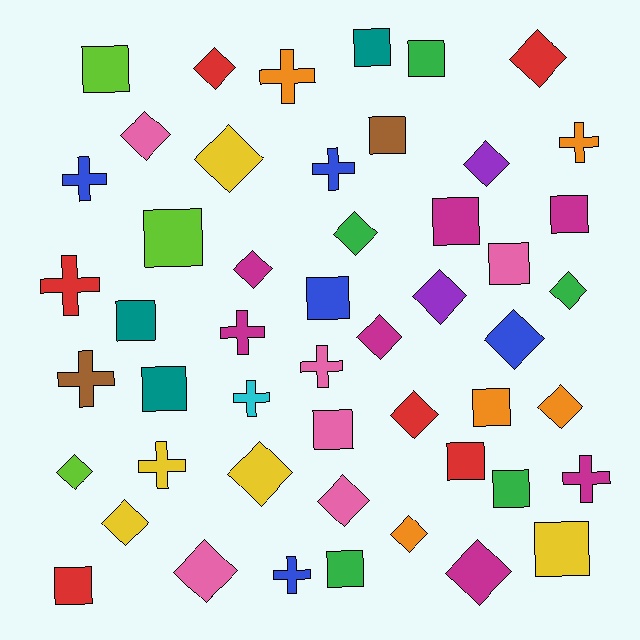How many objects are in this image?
There are 50 objects.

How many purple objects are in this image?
There are 2 purple objects.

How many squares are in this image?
There are 18 squares.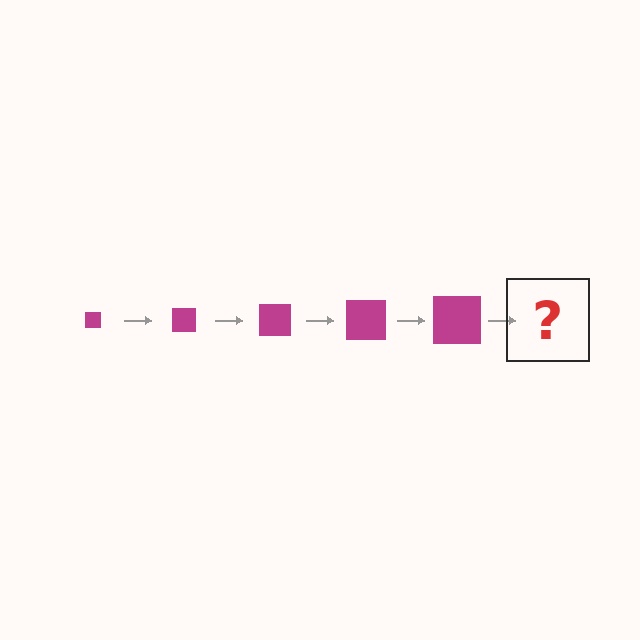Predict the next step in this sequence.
The next step is a magenta square, larger than the previous one.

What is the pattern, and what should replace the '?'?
The pattern is that the square gets progressively larger each step. The '?' should be a magenta square, larger than the previous one.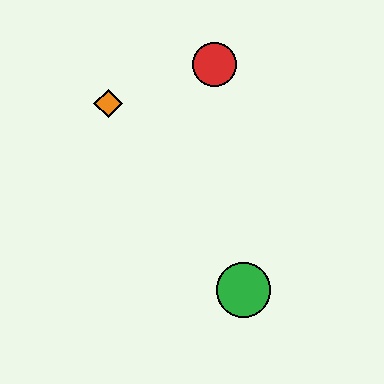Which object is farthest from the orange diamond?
The green circle is farthest from the orange diamond.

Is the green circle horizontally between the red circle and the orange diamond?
No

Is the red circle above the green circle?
Yes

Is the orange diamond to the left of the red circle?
Yes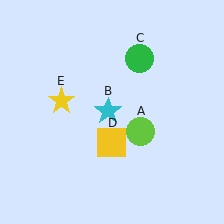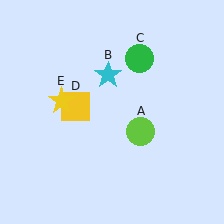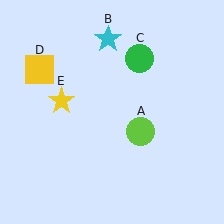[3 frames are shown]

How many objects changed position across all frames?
2 objects changed position: cyan star (object B), yellow square (object D).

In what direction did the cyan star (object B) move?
The cyan star (object B) moved up.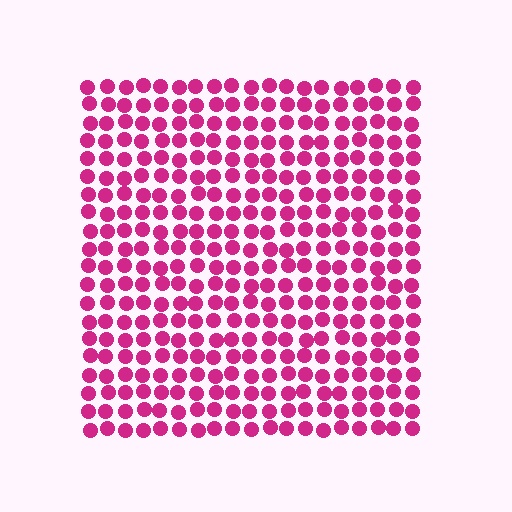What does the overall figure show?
The overall figure shows a square.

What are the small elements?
The small elements are circles.